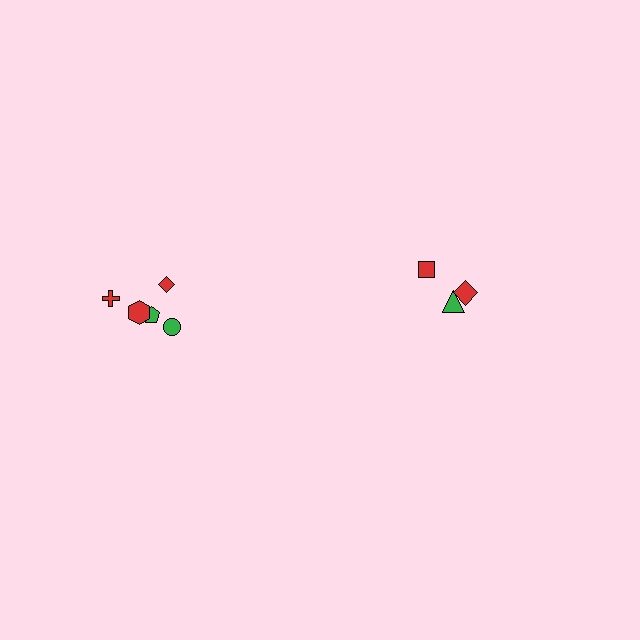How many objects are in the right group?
There are 3 objects.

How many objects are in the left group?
There are 5 objects.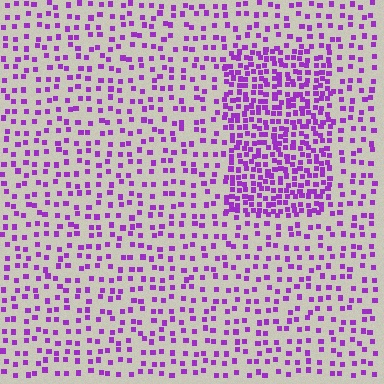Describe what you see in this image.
The image contains small purple elements arranged at two different densities. A rectangle-shaped region is visible where the elements are more densely packed than the surrounding area.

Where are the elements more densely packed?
The elements are more densely packed inside the rectangle boundary.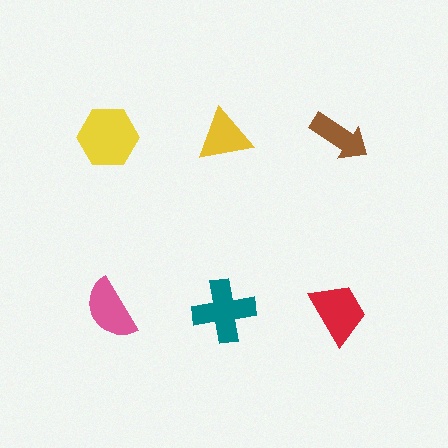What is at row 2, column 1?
A pink semicircle.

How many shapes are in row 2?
3 shapes.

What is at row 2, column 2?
A teal cross.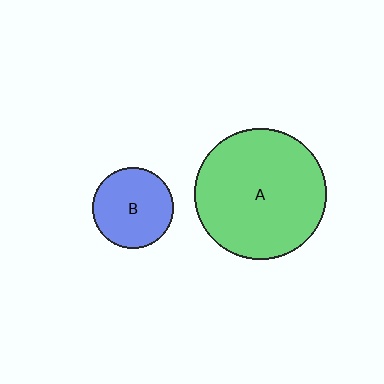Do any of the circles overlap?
No, none of the circles overlap.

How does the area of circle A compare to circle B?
Approximately 2.6 times.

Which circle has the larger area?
Circle A (green).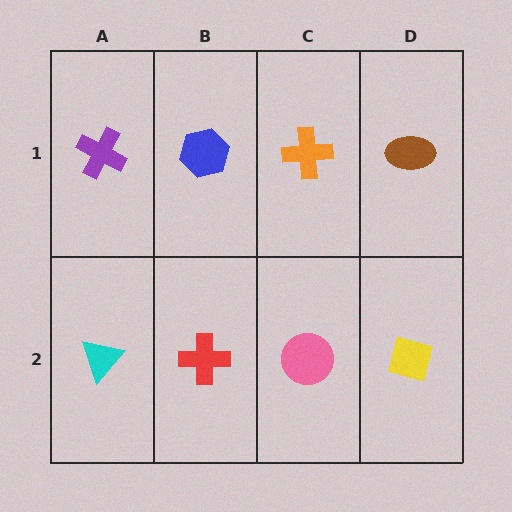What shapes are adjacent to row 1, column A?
A cyan triangle (row 2, column A), a blue hexagon (row 1, column B).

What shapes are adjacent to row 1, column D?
A yellow diamond (row 2, column D), an orange cross (row 1, column C).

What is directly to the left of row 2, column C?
A red cross.